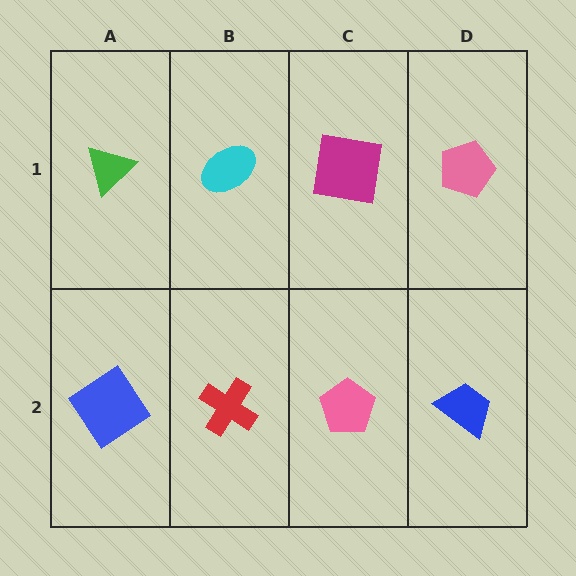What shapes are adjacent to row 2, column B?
A cyan ellipse (row 1, column B), a blue diamond (row 2, column A), a pink pentagon (row 2, column C).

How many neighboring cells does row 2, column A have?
2.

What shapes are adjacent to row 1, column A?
A blue diamond (row 2, column A), a cyan ellipse (row 1, column B).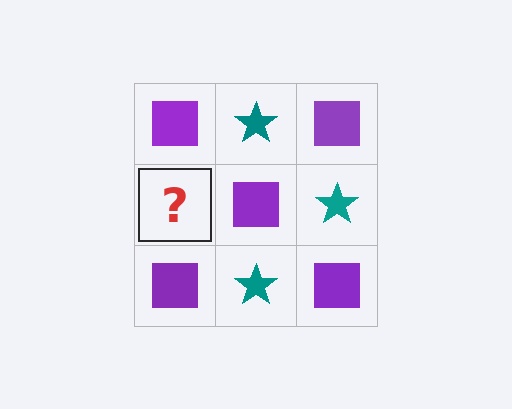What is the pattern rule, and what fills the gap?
The rule is that it alternates purple square and teal star in a checkerboard pattern. The gap should be filled with a teal star.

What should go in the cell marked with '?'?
The missing cell should contain a teal star.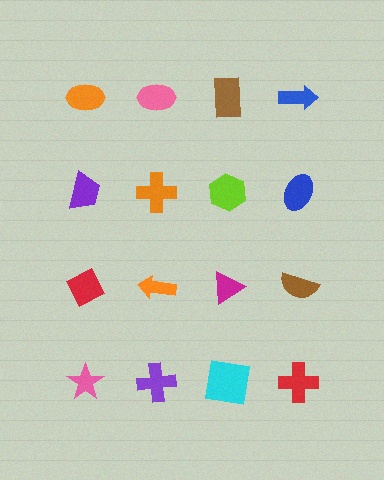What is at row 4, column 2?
A purple cross.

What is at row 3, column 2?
An orange arrow.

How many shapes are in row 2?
4 shapes.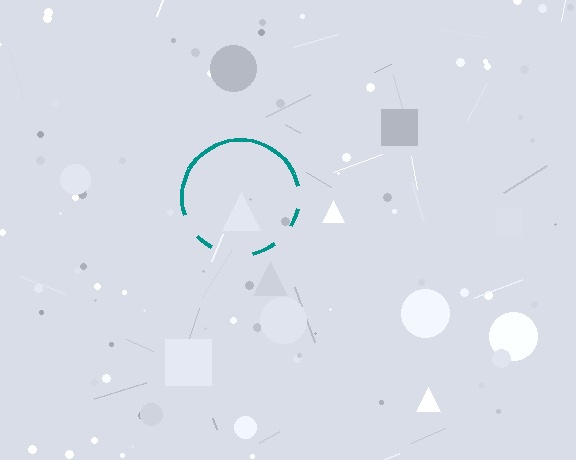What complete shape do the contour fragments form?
The contour fragments form a circle.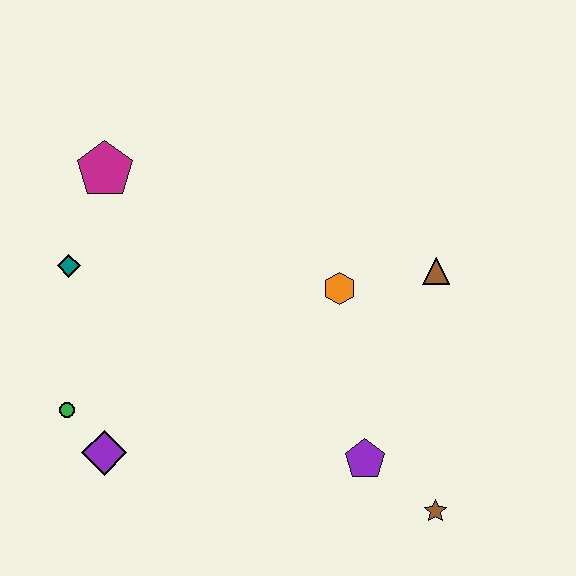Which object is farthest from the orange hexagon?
The green circle is farthest from the orange hexagon.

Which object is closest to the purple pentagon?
The brown star is closest to the purple pentagon.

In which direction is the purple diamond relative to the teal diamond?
The purple diamond is below the teal diamond.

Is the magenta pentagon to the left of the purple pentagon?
Yes